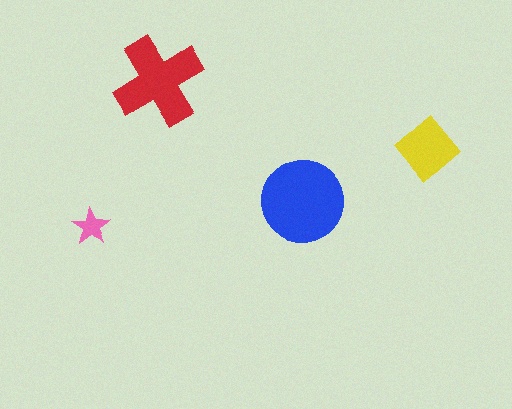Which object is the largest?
The blue circle.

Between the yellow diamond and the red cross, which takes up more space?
The red cross.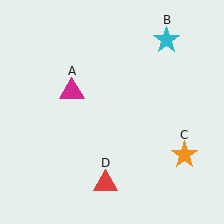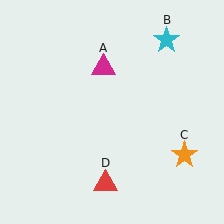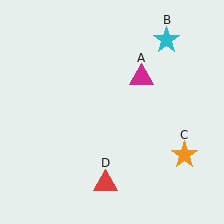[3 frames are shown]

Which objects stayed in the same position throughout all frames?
Cyan star (object B) and orange star (object C) and red triangle (object D) remained stationary.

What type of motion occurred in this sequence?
The magenta triangle (object A) rotated clockwise around the center of the scene.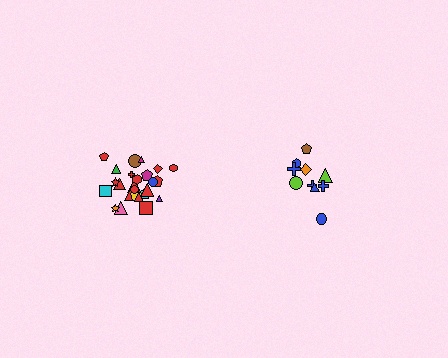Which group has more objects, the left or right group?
The left group.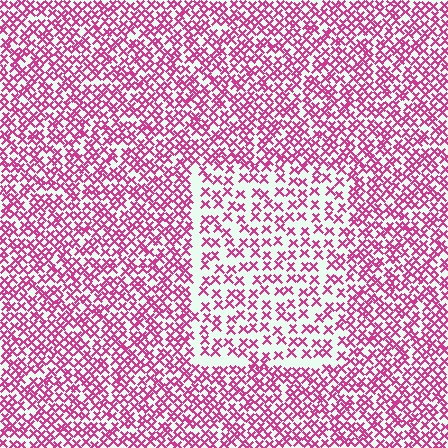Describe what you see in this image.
The image contains small magenta elements arranged at two different densities. A rectangle-shaped region is visible where the elements are less densely packed than the surrounding area.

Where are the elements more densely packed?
The elements are more densely packed outside the rectangle boundary.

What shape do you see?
I see a rectangle.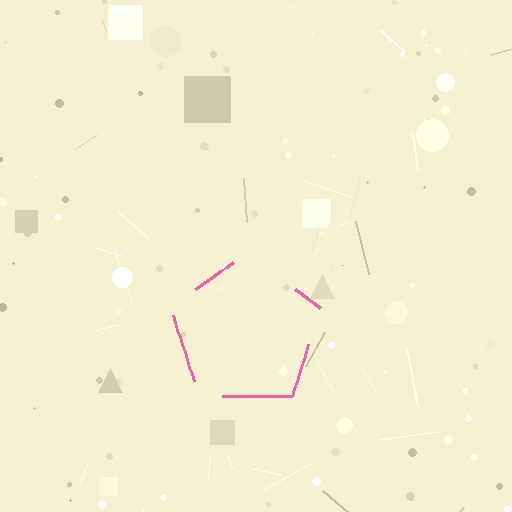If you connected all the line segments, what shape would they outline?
They would outline a pentagon.